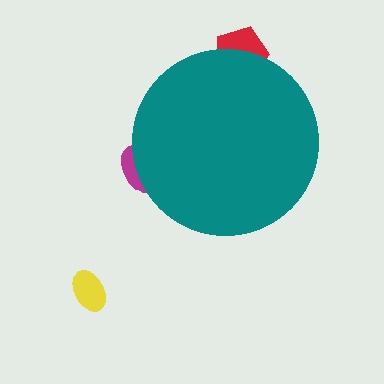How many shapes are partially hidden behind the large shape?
2 shapes are partially hidden.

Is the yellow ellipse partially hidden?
No, the yellow ellipse is fully visible.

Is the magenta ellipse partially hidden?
Yes, the magenta ellipse is partially hidden behind the teal circle.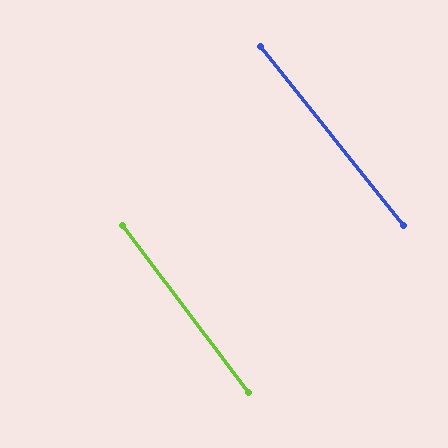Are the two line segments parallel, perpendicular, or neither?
Parallel — their directions differ by only 1.5°.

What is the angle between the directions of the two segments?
Approximately 1 degree.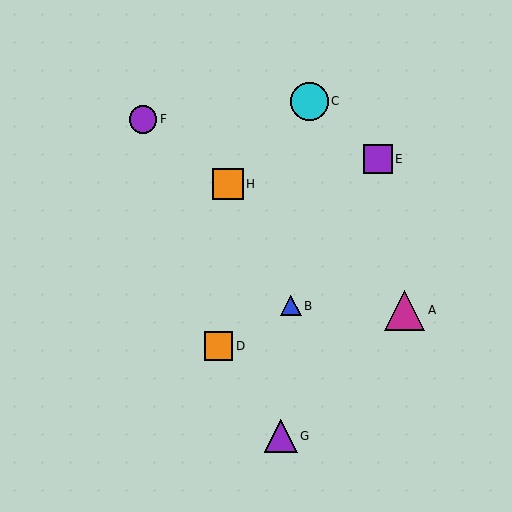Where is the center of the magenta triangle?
The center of the magenta triangle is at (405, 310).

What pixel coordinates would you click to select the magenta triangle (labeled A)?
Click at (405, 310) to select the magenta triangle A.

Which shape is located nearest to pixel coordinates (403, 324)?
The magenta triangle (labeled A) at (405, 310) is nearest to that location.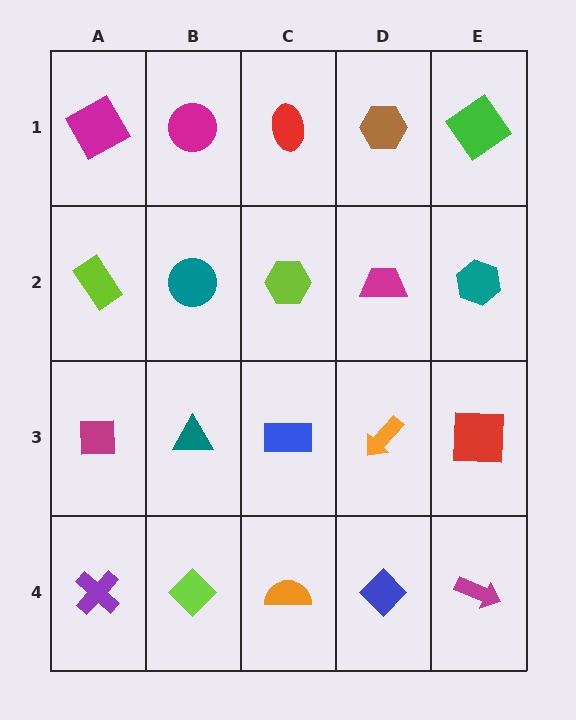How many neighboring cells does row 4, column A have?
2.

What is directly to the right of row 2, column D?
A teal hexagon.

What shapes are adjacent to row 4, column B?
A teal triangle (row 3, column B), a purple cross (row 4, column A), an orange semicircle (row 4, column C).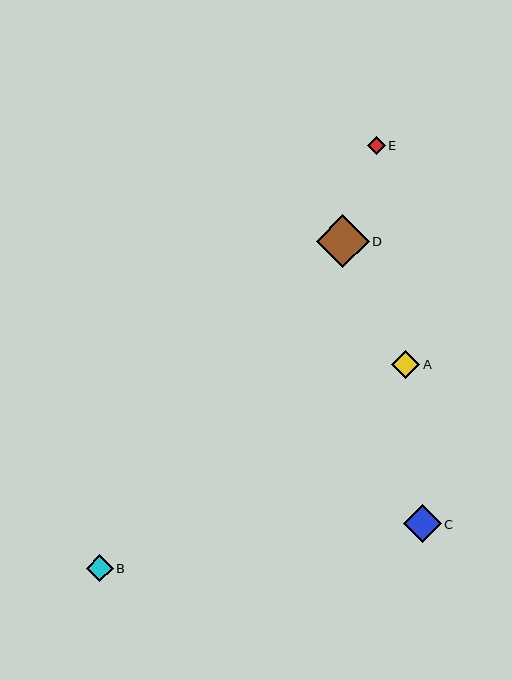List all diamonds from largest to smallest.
From largest to smallest: D, C, A, B, E.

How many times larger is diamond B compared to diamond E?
Diamond B is approximately 1.5 times the size of diamond E.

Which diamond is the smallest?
Diamond E is the smallest with a size of approximately 18 pixels.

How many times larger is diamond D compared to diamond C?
Diamond D is approximately 1.4 times the size of diamond C.